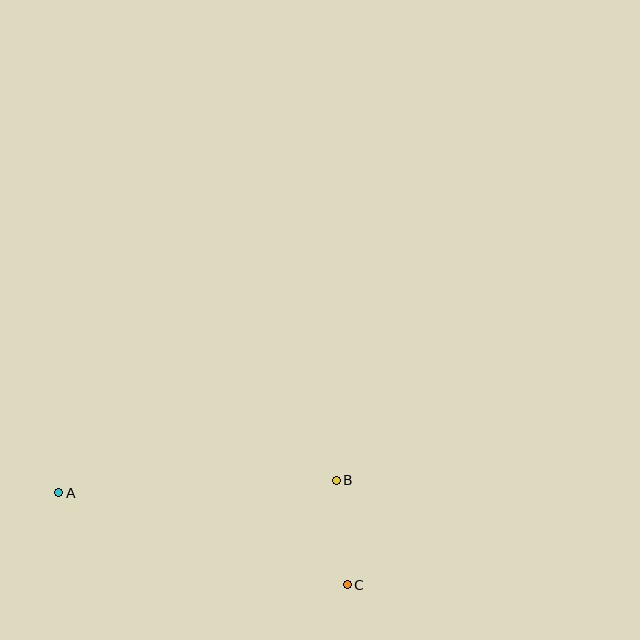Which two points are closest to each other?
Points B and C are closest to each other.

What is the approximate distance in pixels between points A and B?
The distance between A and B is approximately 278 pixels.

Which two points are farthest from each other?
Points A and C are farthest from each other.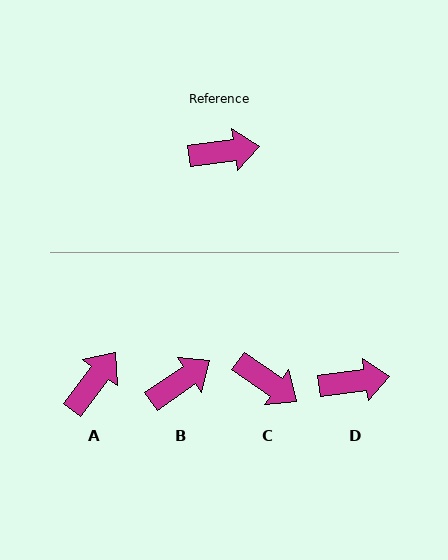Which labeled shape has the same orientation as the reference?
D.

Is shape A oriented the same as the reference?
No, it is off by about 45 degrees.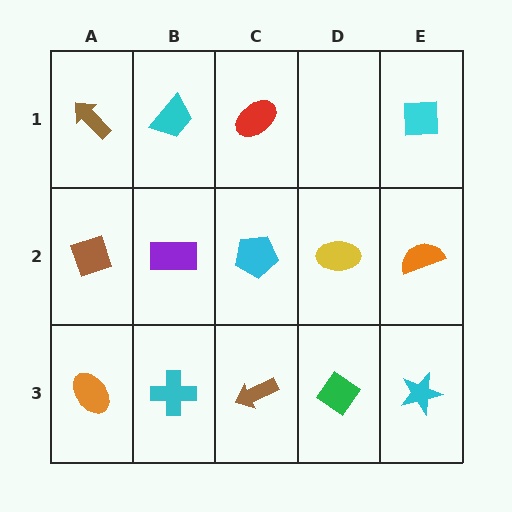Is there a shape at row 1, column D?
No, that cell is empty.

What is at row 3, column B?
A cyan cross.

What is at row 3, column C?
A brown arrow.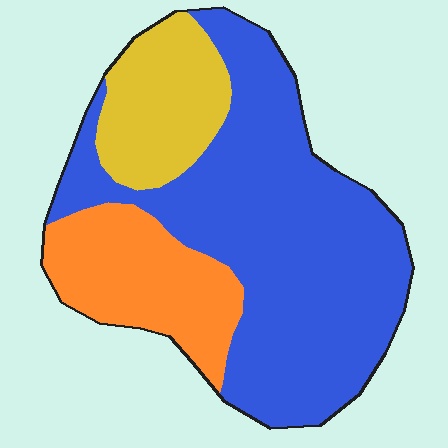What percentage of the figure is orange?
Orange covers around 20% of the figure.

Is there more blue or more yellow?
Blue.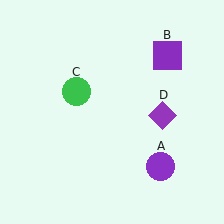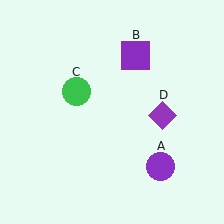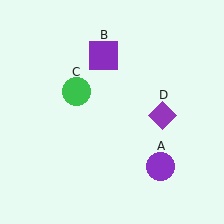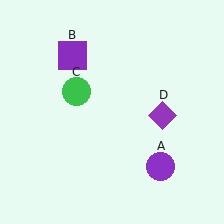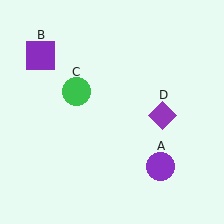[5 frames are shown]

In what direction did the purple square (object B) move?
The purple square (object B) moved left.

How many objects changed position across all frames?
1 object changed position: purple square (object B).